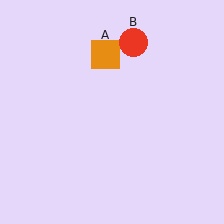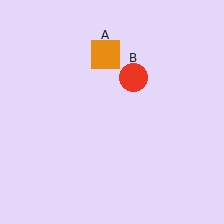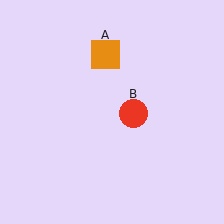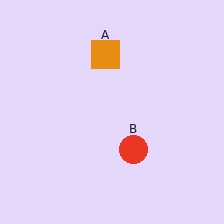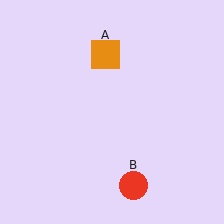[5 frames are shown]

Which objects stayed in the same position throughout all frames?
Orange square (object A) remained stationary.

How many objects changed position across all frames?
1 object changed position: red circle (object B).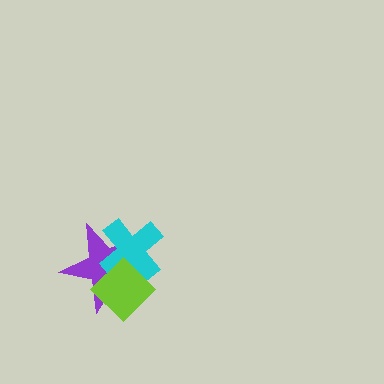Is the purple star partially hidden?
Yes, it is partially covered by another shape.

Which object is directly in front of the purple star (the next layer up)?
The cyan cross is directly in front of the purple star.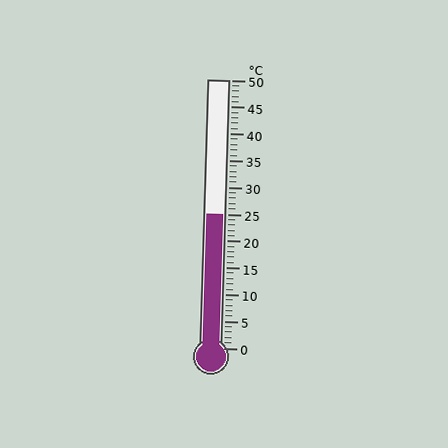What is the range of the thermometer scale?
The thermometer scale ranges from 0°C to 50°C.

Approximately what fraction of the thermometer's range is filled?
The thermometer is filled to approximately 50% of its range.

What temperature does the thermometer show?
The thermometer shows approximately 25°C.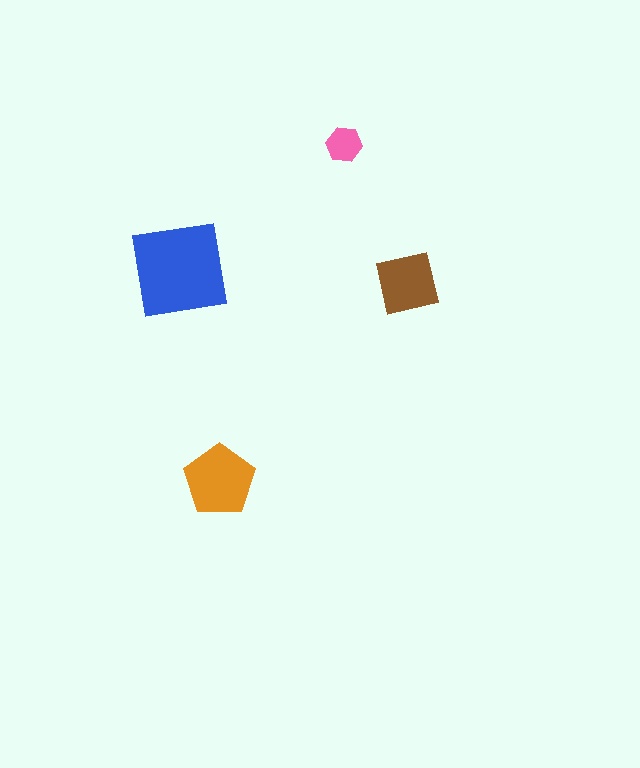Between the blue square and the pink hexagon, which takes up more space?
The blue square.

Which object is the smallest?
The pink hexagon.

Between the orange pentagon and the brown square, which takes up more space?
The orange pentagon.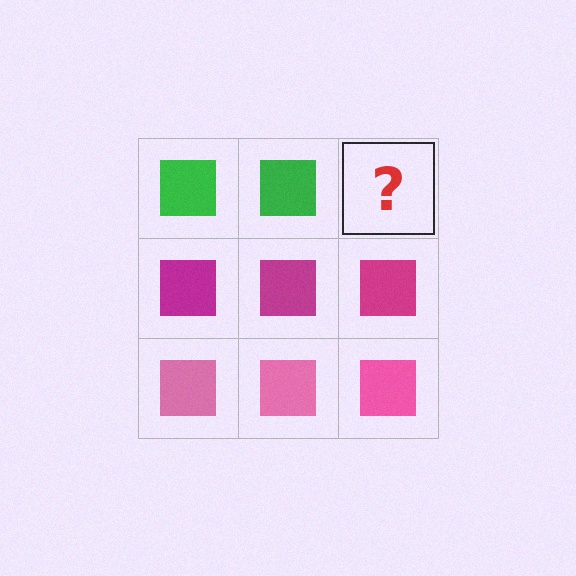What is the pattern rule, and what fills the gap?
The rule is that each row has a consistent color. The gap should be filled with a green square.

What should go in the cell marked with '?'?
The missing cell should contain a green square.